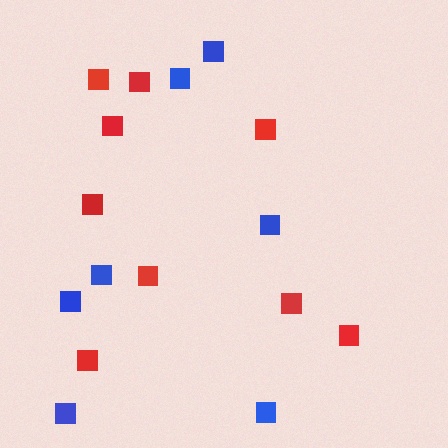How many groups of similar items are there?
There are 2 groups: one group of blue squares (7) and one group of red squares (9).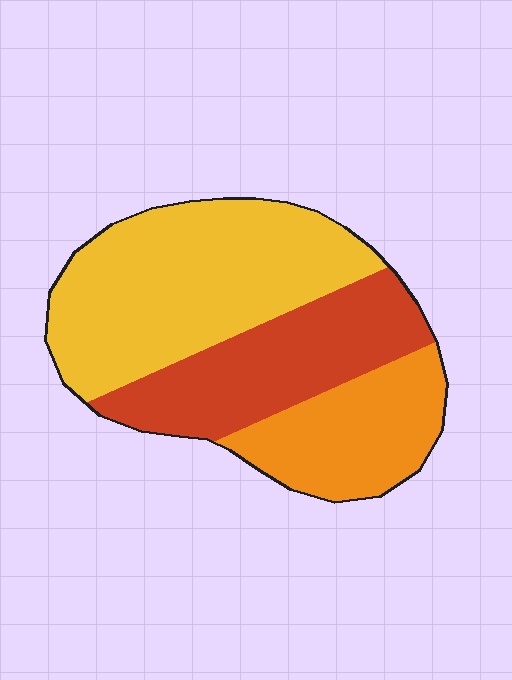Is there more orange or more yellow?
Yellow.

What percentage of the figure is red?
Red covers around 30% of the figure.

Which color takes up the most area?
Yellow, at roughly 45%.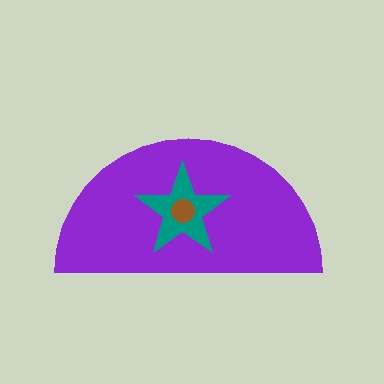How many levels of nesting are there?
3.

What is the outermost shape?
The purple semicircle.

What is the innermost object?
The brown circle.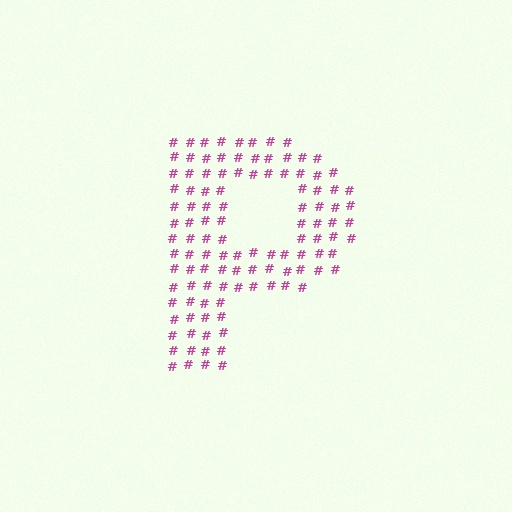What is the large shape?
The large shape is the letter P.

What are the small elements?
The small elements are hash symbols.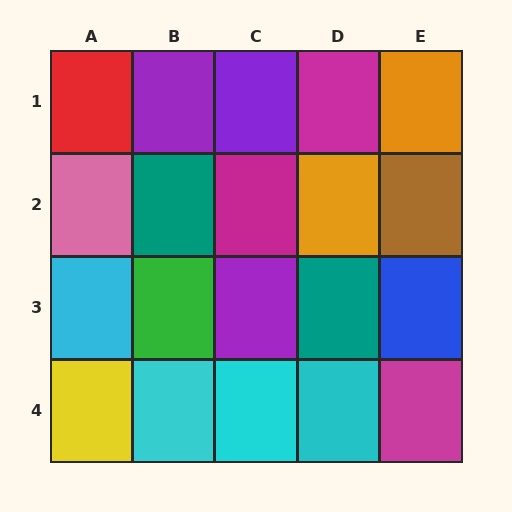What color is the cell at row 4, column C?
Cyan.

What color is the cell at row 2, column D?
Orange.